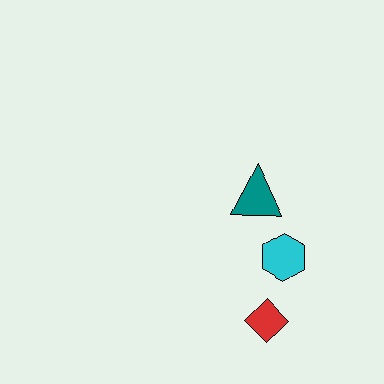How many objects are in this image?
There are 3 objects.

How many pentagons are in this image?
There are no pentagons.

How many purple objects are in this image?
There are no purple objects.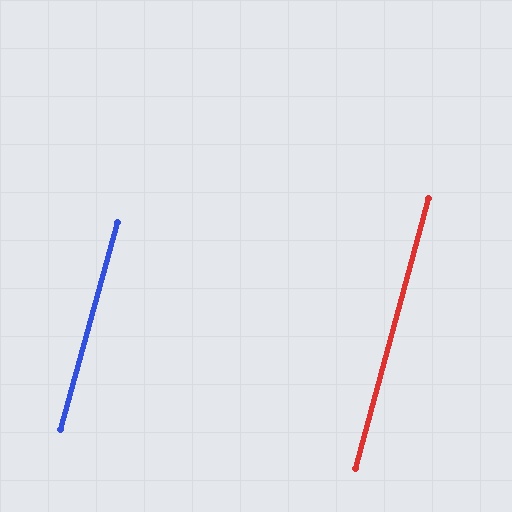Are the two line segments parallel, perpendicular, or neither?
Parallel — their directions differ by only 0.4°.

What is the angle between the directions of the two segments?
Approximately 0 degrees.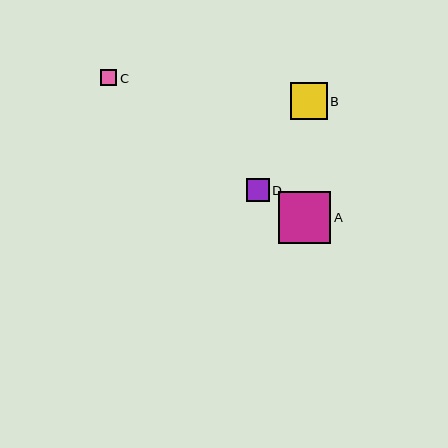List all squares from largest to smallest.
From largest to smallest: A, B, D, C.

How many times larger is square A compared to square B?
Square A is approximately 1.4 times the size of square B.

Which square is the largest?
Square A is the largest with a size of approximately 52 pixels.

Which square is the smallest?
Square C is the smallest with a size of approximately 16 pixels.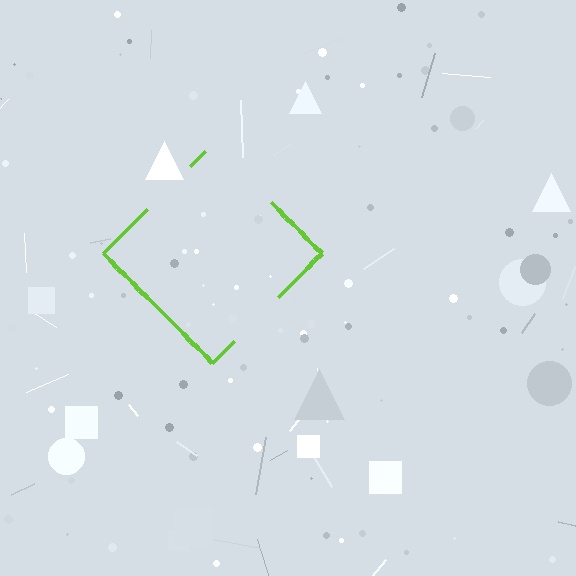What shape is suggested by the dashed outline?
The dashed outline suggests a diamond.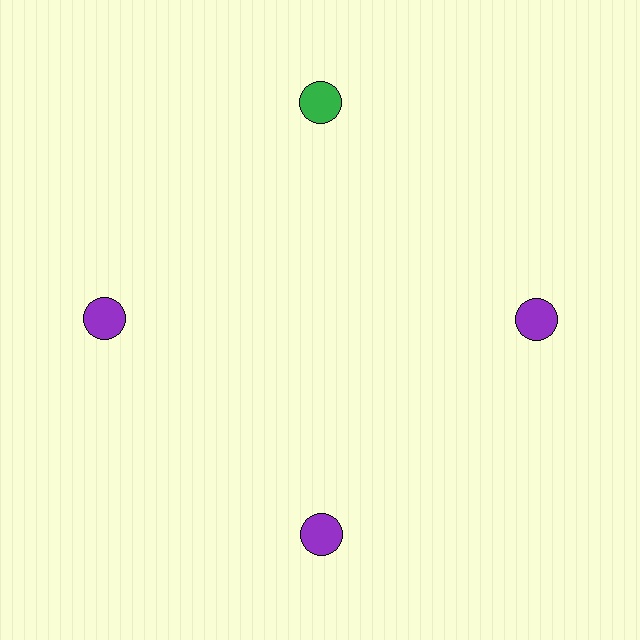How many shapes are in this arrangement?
There are 4 shapes arranged in a ring pattern.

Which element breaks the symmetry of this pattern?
The green circle at roughly the 12 o'clock position breaks the symmetry. All other shapes are purple circles.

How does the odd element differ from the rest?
It has a different color: green instead of purple.